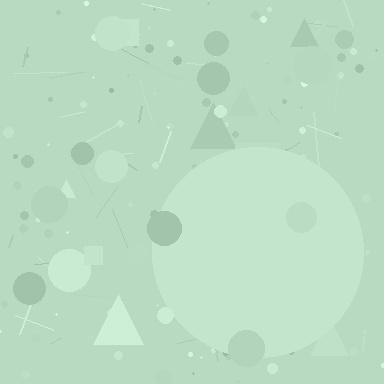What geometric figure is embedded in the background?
A circle is embedded in the background.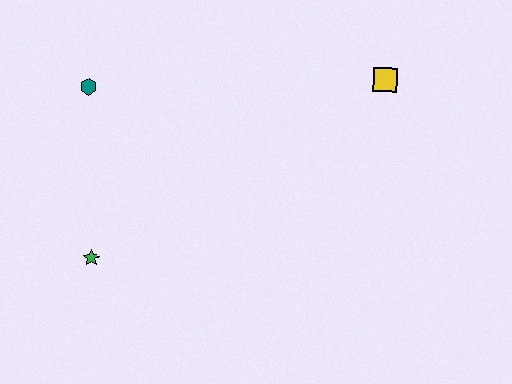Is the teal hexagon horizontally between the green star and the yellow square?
No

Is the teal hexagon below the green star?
No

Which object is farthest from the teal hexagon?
The yellow square is farthest from the teal hexagon.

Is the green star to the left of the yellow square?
Yes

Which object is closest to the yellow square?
The teal hexagon is closest to the yellow square.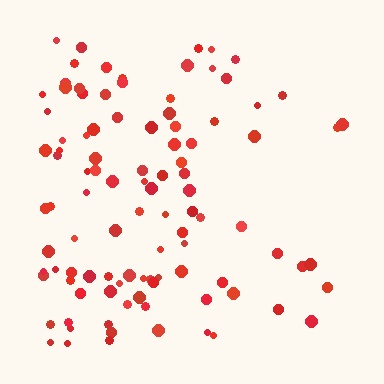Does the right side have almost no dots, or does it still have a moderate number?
Still a moderate number, just noticeably fewer than the left.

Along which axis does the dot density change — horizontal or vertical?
Horizontal.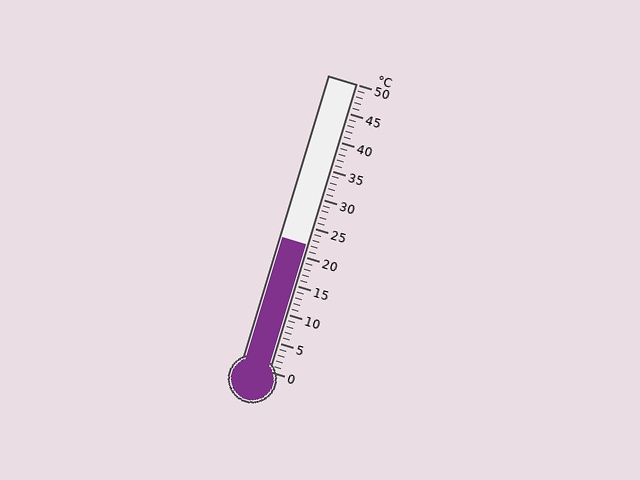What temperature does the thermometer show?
The thermometer shows approximately 22°C.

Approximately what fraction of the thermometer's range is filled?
The thermometer is filled to approximately 45% of its range.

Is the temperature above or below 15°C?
The temperature is above 15°C.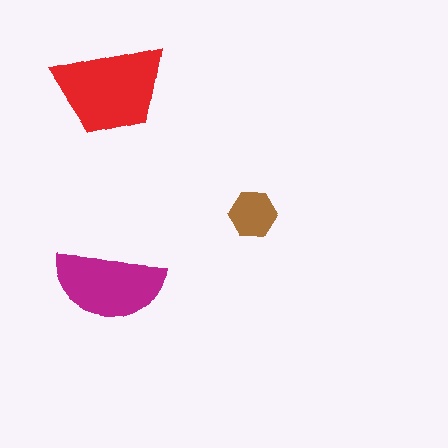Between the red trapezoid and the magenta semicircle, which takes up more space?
The red trapezoid.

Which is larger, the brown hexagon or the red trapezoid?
The red trapezoid.